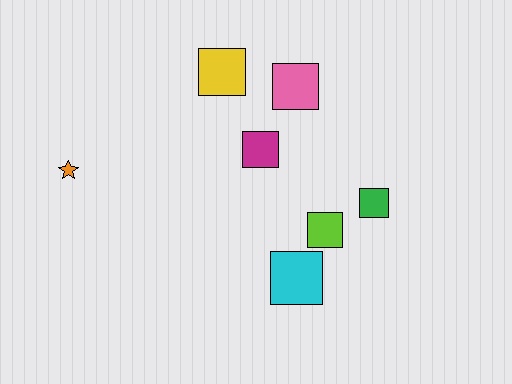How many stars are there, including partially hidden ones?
There is 1 star.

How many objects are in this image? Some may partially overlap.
There are 7 objects.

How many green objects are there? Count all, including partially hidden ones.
There is 1 green object.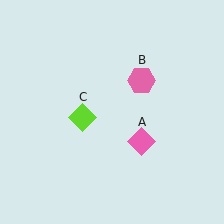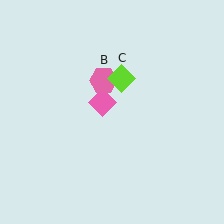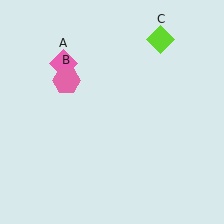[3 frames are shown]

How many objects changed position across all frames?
3 objects changed position: pink diamond (object A), pink hexagon (object B), lime diamond (object C).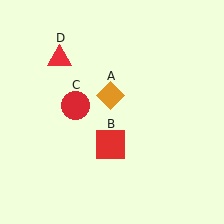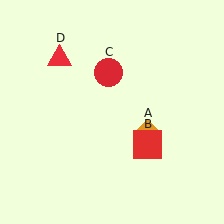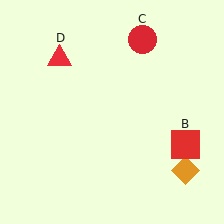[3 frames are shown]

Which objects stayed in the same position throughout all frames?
Red triangle (object D) remained stationary.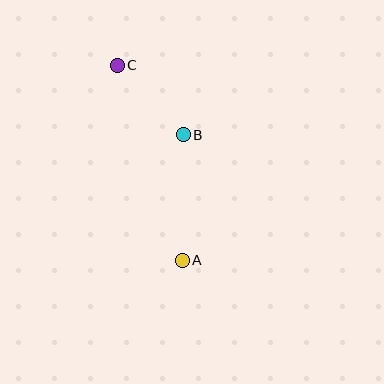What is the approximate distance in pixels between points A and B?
The distance between A and B is approximately 126 pixels.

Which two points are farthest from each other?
Points A and C are farthest from each other.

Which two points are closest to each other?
Points B and C are closest to each other.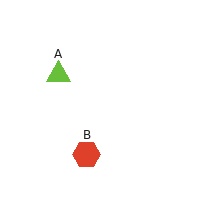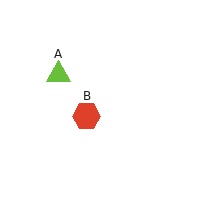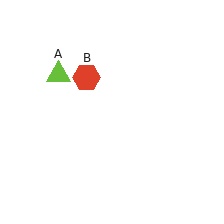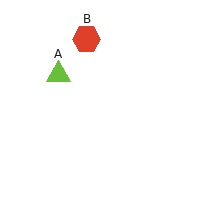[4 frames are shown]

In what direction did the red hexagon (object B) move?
The red hexagon (object B) moved up.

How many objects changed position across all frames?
1 object changed position: red hexagon (object B).